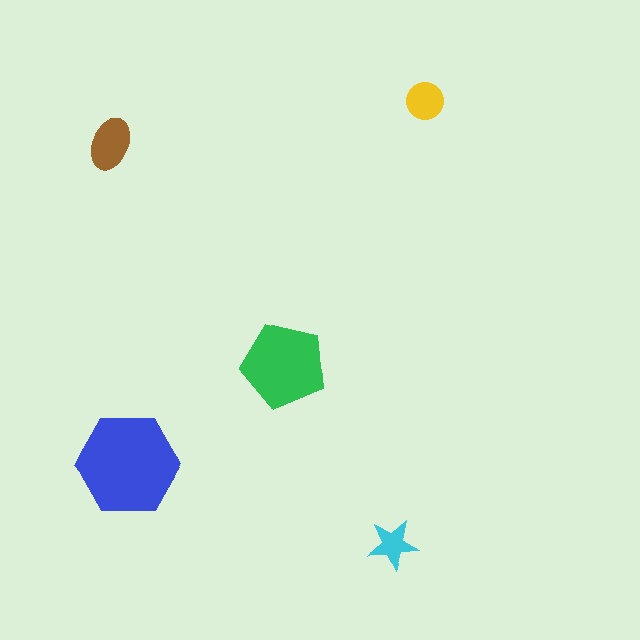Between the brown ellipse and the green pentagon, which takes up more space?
The green pentagon.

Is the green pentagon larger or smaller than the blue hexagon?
Smaller.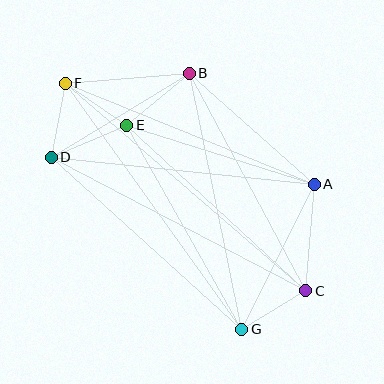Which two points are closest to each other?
Points C and G are closest to each other.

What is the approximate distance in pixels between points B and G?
The distance between B and G is approximately 261 pixels.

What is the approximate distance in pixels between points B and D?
The distance between B and D is approximately 161 pixels.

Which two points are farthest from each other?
Points C and F are farthest from each other.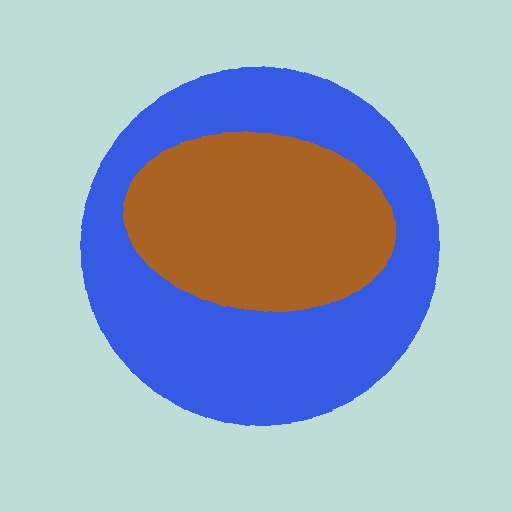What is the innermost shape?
The brown ellipse.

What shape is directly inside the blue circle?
The brown ellipse.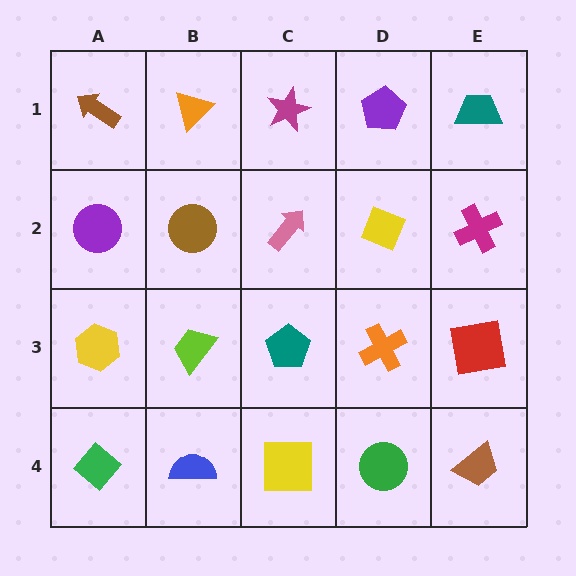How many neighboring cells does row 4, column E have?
2.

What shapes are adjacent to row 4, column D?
An orange cross (row 3, column D), a yellow square (row 4, column C), a brown trapezoid (row 4, column E).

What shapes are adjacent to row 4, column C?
A teal pentagon (row 3, column C), a blue semicircle (row 4, column B), a green circle (row 4, column D).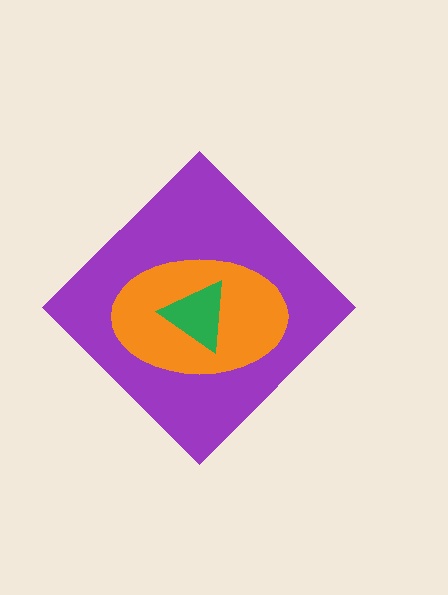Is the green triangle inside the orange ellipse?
Yes.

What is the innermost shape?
The green triangle.